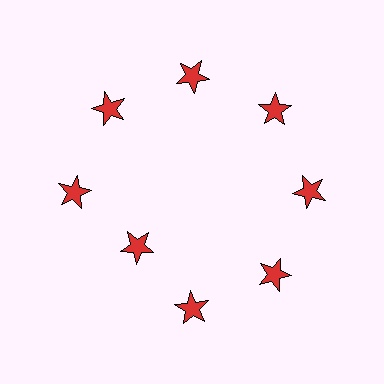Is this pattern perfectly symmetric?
No. The 8 red stars are arranged in a ring, but one element near the 8 o'clock position is pulled inward toward the center, breaking the 8-fold rotational symmetry.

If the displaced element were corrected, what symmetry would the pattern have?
It would have 8-fold rotational symmetry — the pattern would map onto itself every 45 degrees.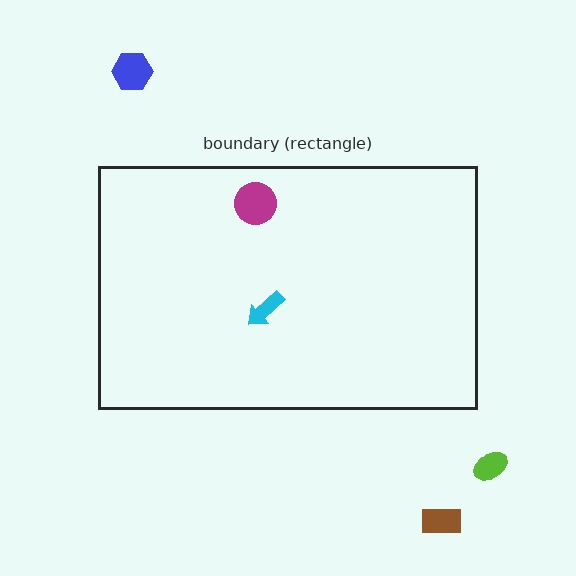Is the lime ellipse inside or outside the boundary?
Outside.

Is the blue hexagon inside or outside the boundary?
Outside.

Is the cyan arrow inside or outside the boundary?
Inside.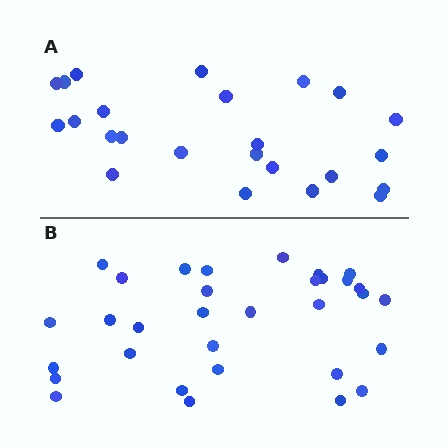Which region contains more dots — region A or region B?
Region B (the bottom region) has more dots.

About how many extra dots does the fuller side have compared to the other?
Region B has roughly 8 or so more dots than region A.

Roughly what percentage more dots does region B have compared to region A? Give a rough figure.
About 35% more.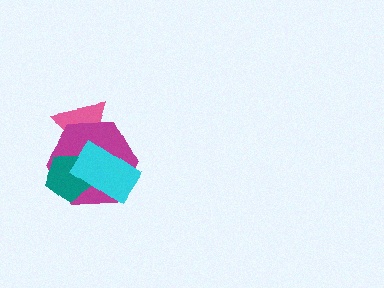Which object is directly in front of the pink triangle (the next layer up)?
The magenta hexagon is directly in front of the pink triangle.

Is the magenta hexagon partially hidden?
Yes, it is partially covered by another shape.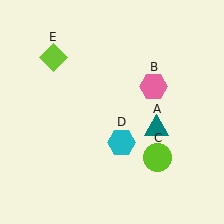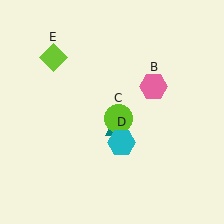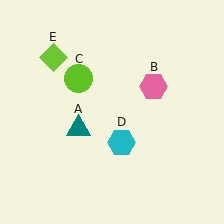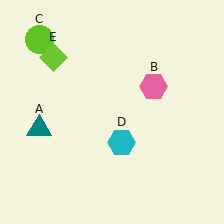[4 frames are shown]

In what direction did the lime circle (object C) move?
The lime circle (object C) moved up and to the left.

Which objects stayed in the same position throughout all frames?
Pink hexagon (object B) and cyan hexagon (object D) and lime diamond (object E) remained stationary.